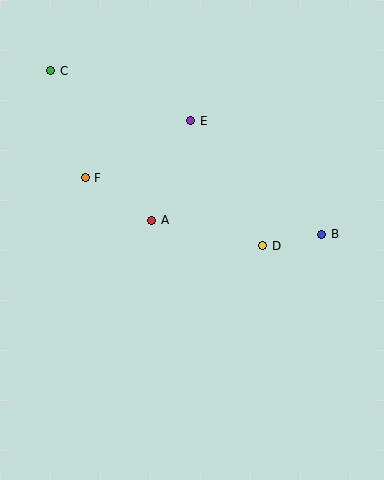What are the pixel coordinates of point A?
Point A is at (152, 220).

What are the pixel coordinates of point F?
Point F is at (85, 178).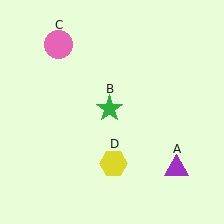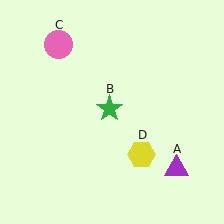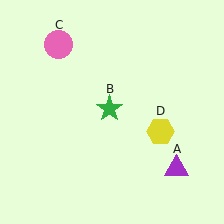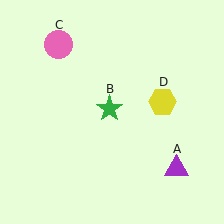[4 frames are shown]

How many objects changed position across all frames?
1 object changed position: yellow hexagon (object D).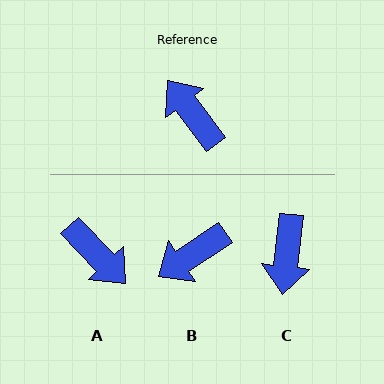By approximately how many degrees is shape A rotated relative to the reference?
Approximately 174 degrees clockwise.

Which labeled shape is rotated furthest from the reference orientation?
A, about 174 degrees away.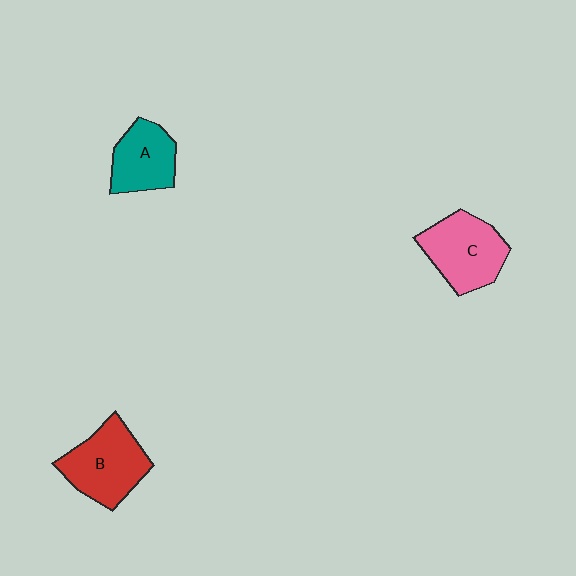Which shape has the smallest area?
Shape A (teal).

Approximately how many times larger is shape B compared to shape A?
Approximately 1.3 times.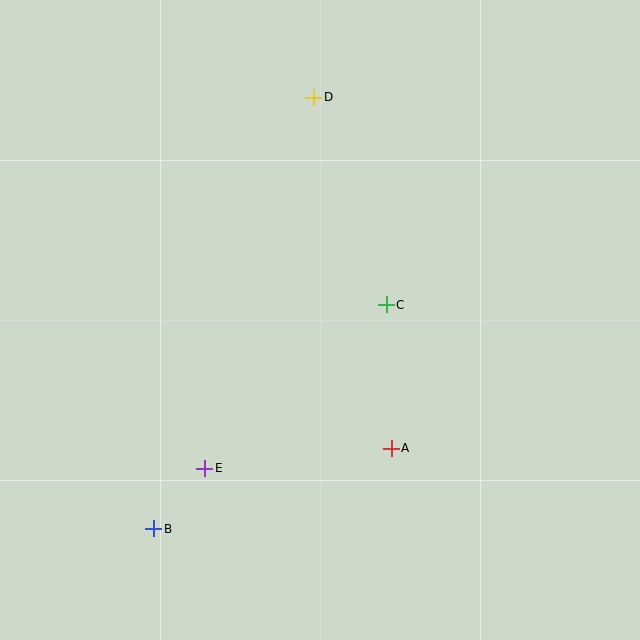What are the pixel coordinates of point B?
Point B is at (154, 529).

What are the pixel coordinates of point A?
Point A is at (391, 448).